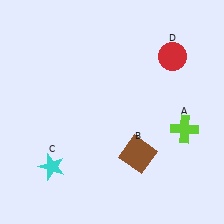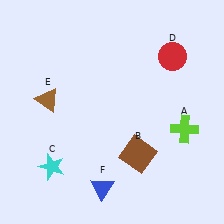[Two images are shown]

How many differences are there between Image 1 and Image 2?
There are 2 differences between the two images.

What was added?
A brown triangle (E), a blue triangle (F) were added in Image 2.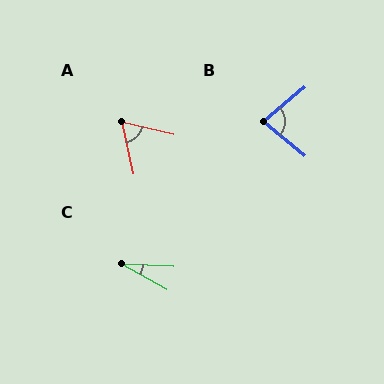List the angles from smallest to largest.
C (28°), A (64°), B (80°).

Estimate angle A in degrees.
Approximately 64 degrees.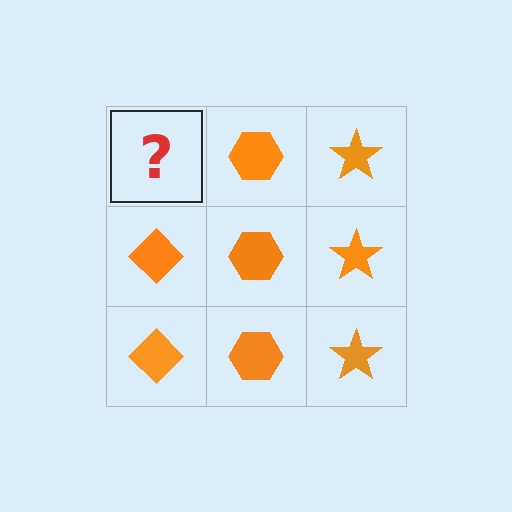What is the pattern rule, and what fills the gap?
The rule is that each column has a consistent shape. The gap should be filled with an orange diamond.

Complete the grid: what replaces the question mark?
The question mark should be replaced with an orange diamond.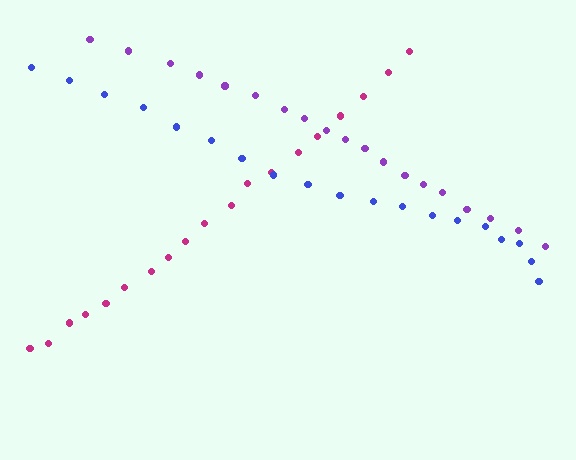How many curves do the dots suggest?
There are 3 distinct paths.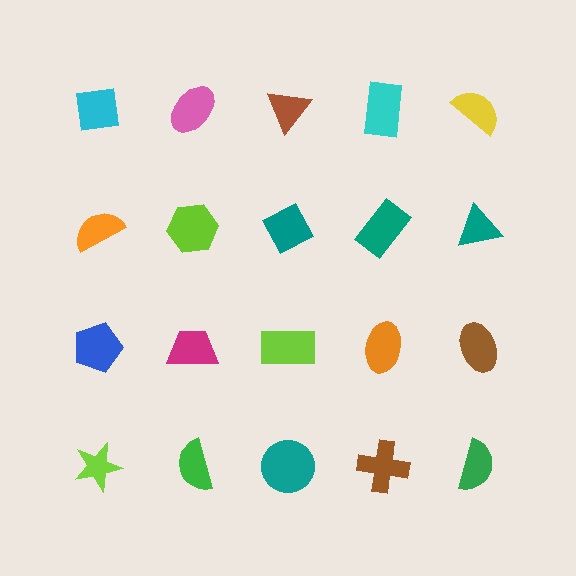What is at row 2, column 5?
A teal triangle.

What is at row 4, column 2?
A green semicircle.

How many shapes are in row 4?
5 shapes.